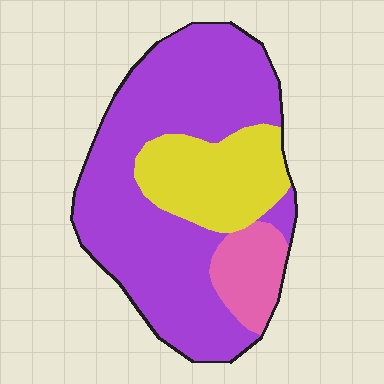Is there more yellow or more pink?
Yellow.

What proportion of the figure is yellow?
Yellow takes up about one fifth (1/5) of the figure.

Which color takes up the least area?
Pink, at roughly 10%.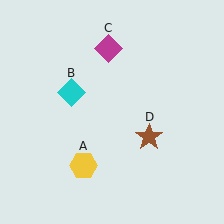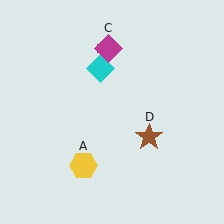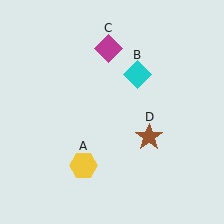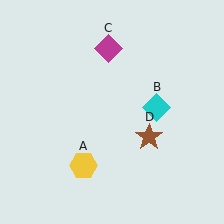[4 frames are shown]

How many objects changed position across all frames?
1 object changed position: cyan diamond (object B).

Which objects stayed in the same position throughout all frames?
Yellow hexagon (object A) and magenta diamond (object C) and brown star (object D) remained stationary.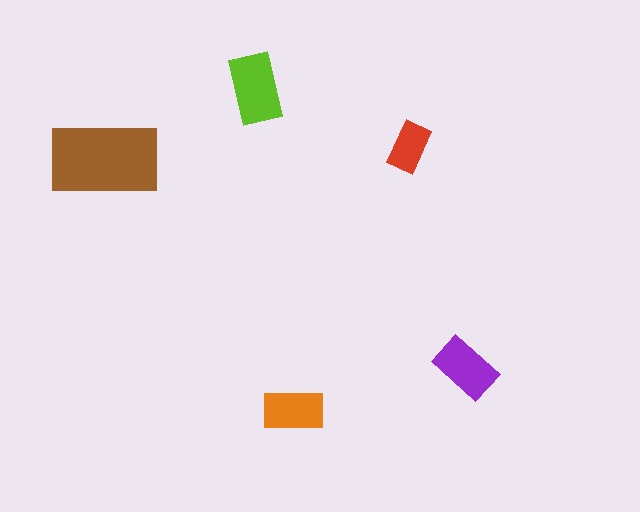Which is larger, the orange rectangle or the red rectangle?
The orange one.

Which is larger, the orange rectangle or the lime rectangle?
The lime one.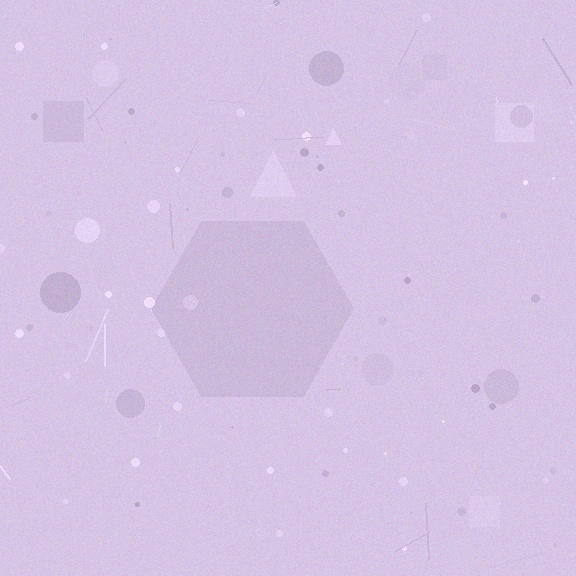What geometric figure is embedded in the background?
A hexagon is embedded in the background.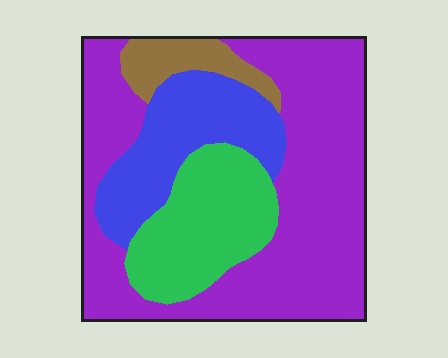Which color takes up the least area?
Brown, at roughly 5%.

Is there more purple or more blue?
Purple.